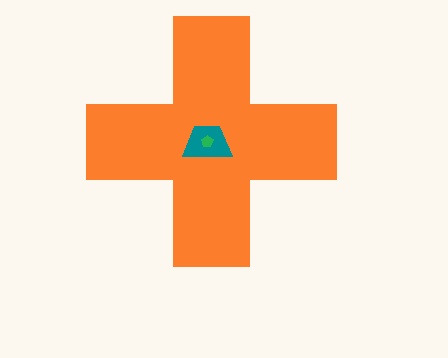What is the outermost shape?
The orange cross.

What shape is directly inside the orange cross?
The teal trapezoid.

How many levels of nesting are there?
3.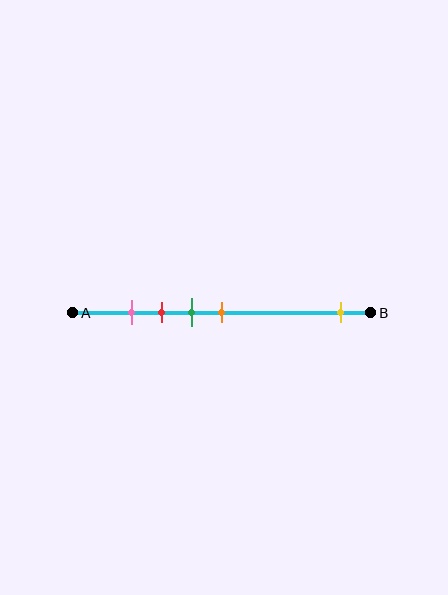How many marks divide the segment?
There are 5 marks dividing the segment.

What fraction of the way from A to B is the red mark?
The red mark is approximately 30% (0.3) of the way from A to B.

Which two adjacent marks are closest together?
The pink and red marks are the closest adjacent pair.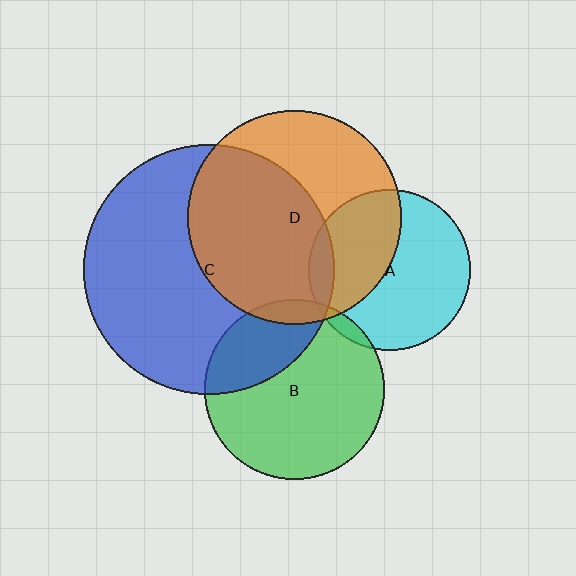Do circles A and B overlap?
Yes.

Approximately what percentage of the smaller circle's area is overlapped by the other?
Approximately 5%.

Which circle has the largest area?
Circle C (blue).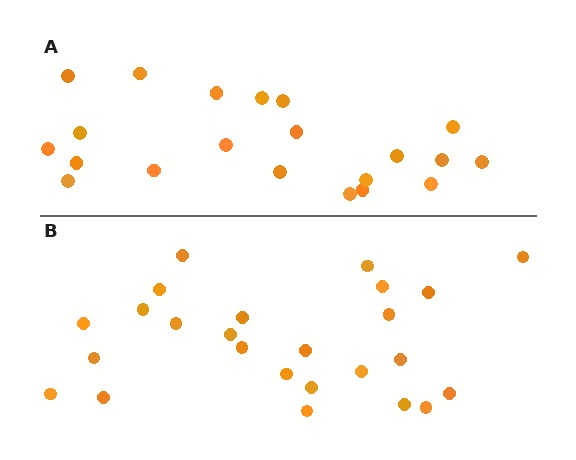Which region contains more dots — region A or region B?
Region B (the bottom region) has more dots.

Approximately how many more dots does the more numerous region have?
Region B has about 4 more dots than region A.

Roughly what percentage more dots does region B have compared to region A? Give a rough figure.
About 20% more.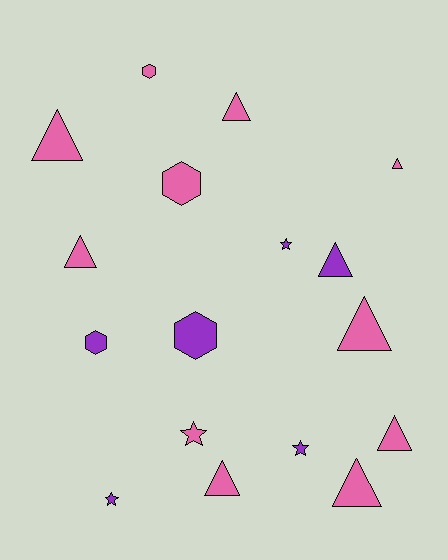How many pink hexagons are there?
There are 2 pink hexagons.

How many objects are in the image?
There are 17 objects.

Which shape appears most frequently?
Triangle, with 9 objects.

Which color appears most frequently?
Pink, with 11 objects.